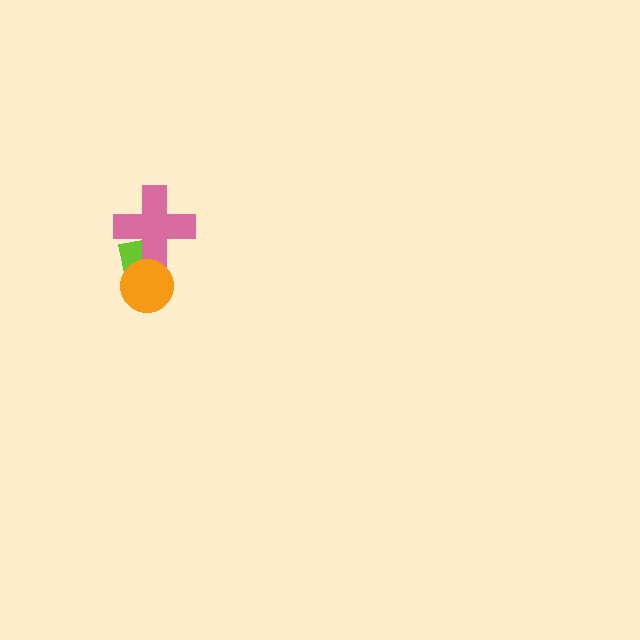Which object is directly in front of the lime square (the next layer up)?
The pink cross is directly in front of the lime square.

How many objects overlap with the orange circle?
2 objects overlap with the orange circle.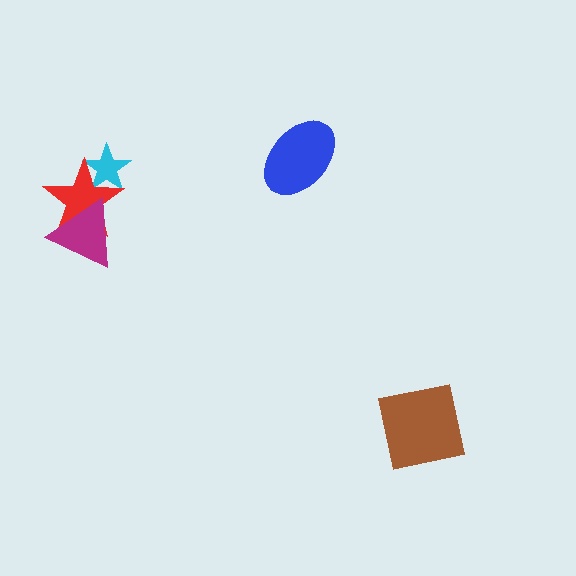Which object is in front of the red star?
The magenta triangle is in front of the red star.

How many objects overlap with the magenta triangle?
1 object overlaps with the magenta triangle.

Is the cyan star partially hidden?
Yes, it is partially covered by another shape.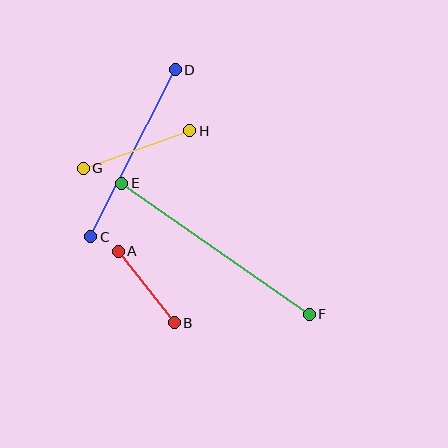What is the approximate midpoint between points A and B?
The midpoint is at approximately (146, 287) pixels.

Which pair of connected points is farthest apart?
Points E and F are farthest apart.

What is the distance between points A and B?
The distance is approximately 91 pixels.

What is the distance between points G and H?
The distance is approximately 113 pixels.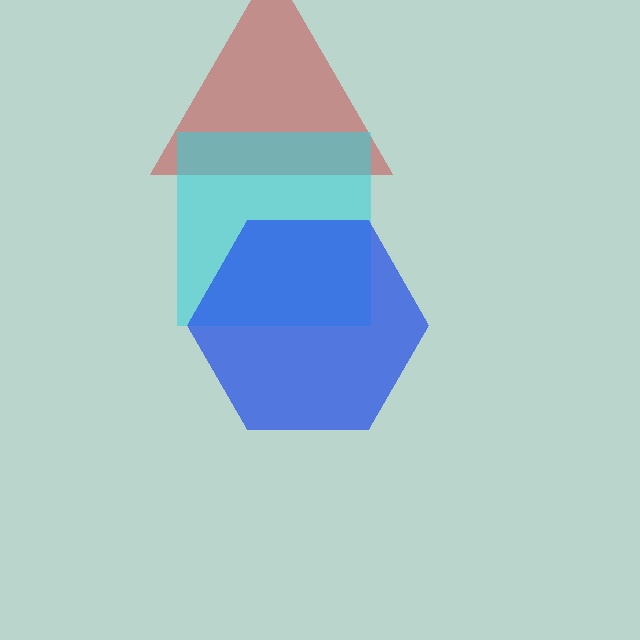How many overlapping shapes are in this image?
There are 3 overlapping shapes in the image.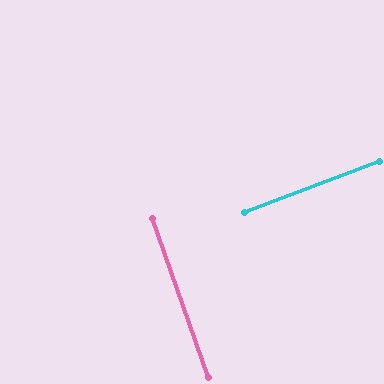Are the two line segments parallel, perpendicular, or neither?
Perpendicular — they meet at approximately 89°.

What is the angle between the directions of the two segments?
Approximately 89 degrees.